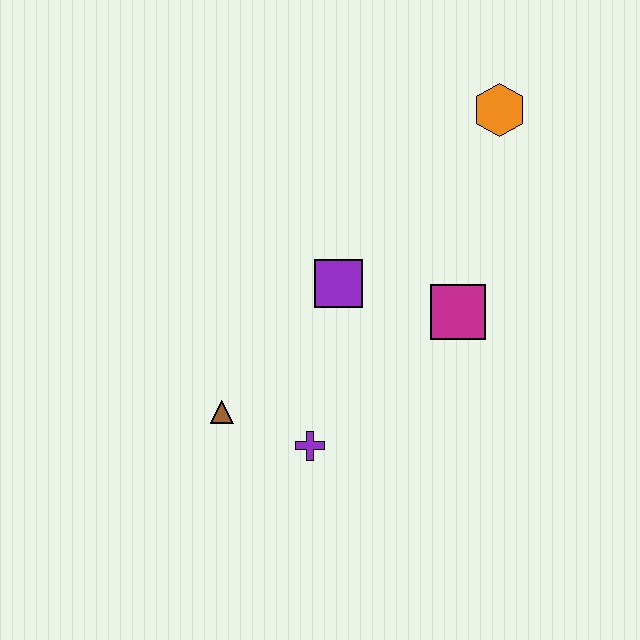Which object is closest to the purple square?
The magenta square is closest to the purple square.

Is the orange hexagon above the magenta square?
Yes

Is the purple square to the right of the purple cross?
Yes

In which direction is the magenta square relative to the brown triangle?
The magenta square is to the right of the brown triangle.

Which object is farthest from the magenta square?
The brown triangle is farthest from the magenta square.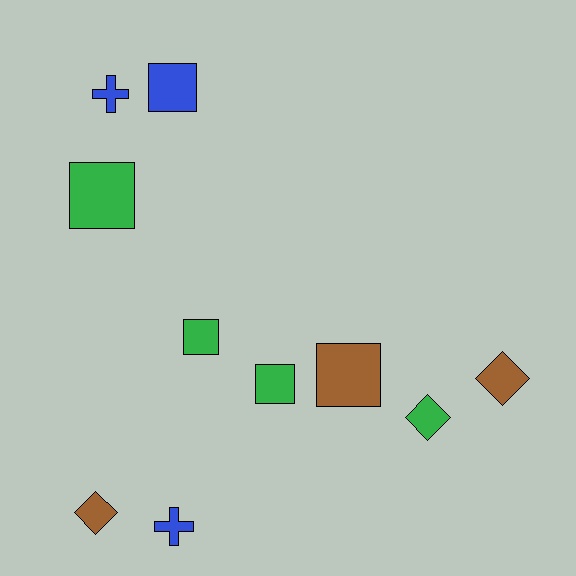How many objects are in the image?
There are 10 objects.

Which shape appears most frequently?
Square, with 5 objects.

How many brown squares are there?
There is 1 brown square.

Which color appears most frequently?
Green, with 4 objects.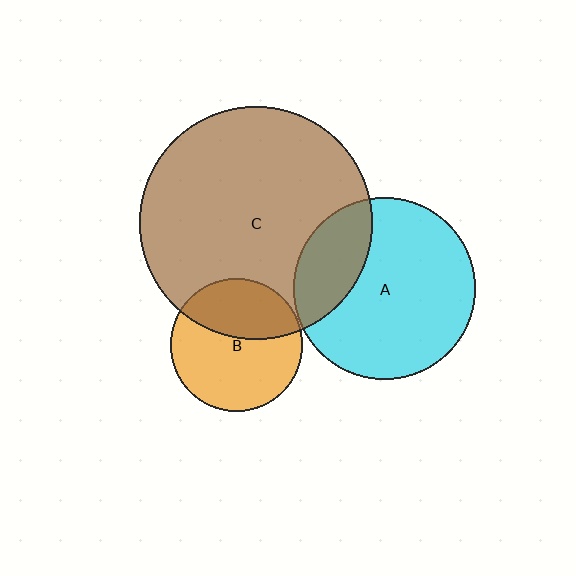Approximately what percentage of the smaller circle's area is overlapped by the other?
Approximately 40%.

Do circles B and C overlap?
Yes.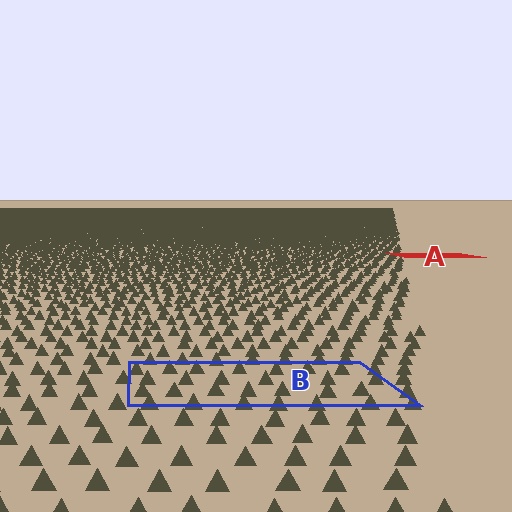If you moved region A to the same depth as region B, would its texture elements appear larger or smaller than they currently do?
They would appear larger. At a closer depth, the same texture elements are projected at a bigger on-screen size.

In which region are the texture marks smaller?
The texture marks are smaller in region A, because it is farther away.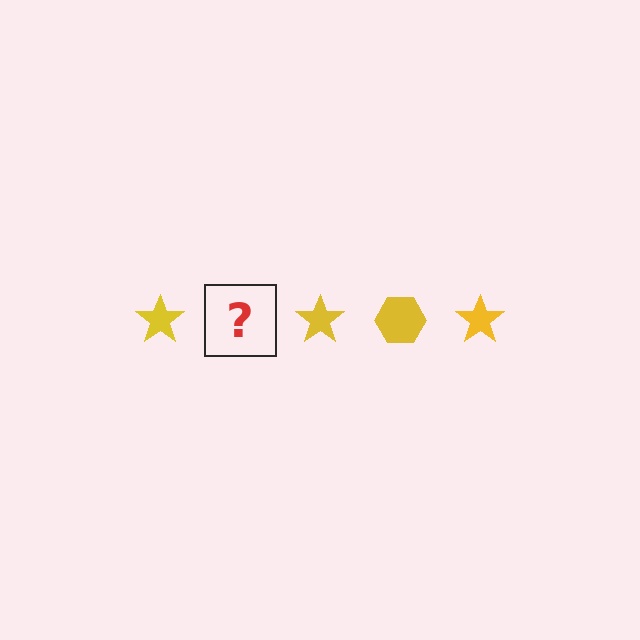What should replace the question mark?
The question mark should be replaced with a yellow hexagon.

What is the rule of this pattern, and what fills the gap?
The rule is that the pattern cycles through star, hexagon shapes in yellow. The gap should be filled with a yellow hexagon.